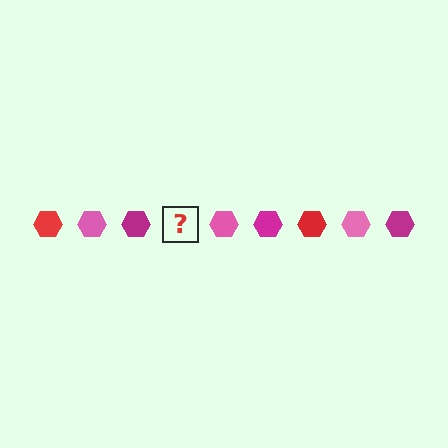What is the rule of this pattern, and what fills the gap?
The rule is that the pattern cycles through red, pink, magenta hexagons. The gap should be filled with a red hexagon.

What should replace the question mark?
The question mark should be replaced with a red hexagon.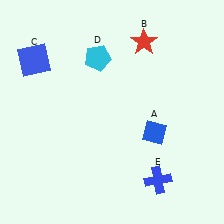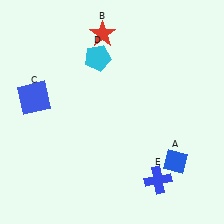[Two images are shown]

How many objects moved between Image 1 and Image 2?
3 objects moved between the two images.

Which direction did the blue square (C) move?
The blue square (C) moved down.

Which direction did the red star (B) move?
The red star (B) moved left.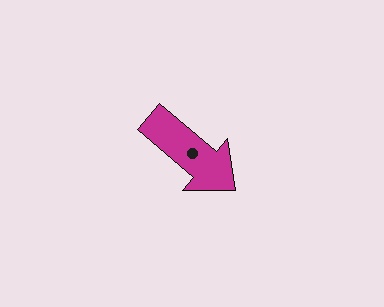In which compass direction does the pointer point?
Southeast.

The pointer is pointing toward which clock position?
Roughly 4 o'clock.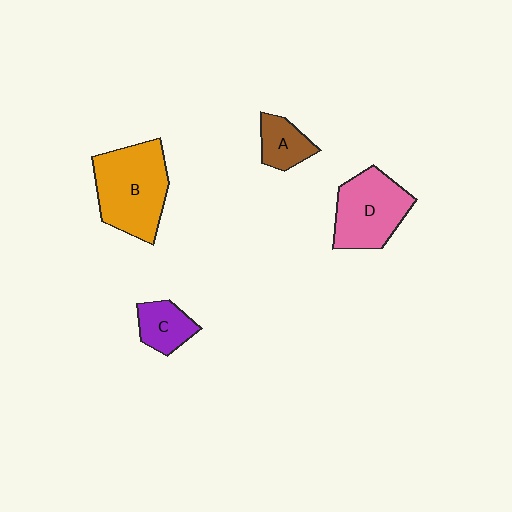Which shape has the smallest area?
Shape A (brown).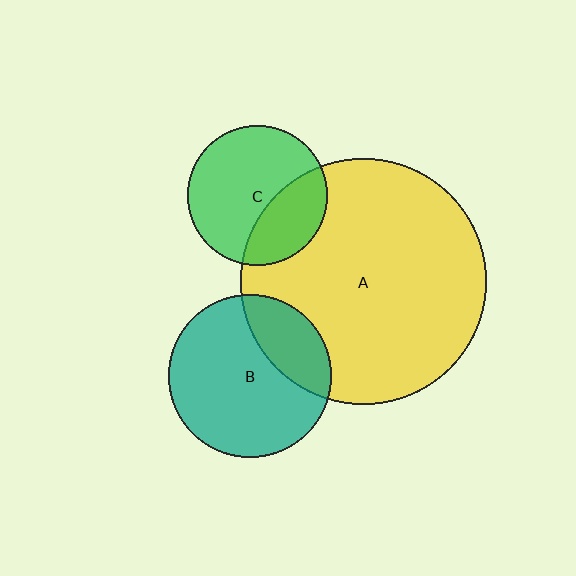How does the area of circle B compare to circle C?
Approximately 1.4 times.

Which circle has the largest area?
Circle A (yellow).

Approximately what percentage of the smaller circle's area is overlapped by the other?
Approximately 30%.